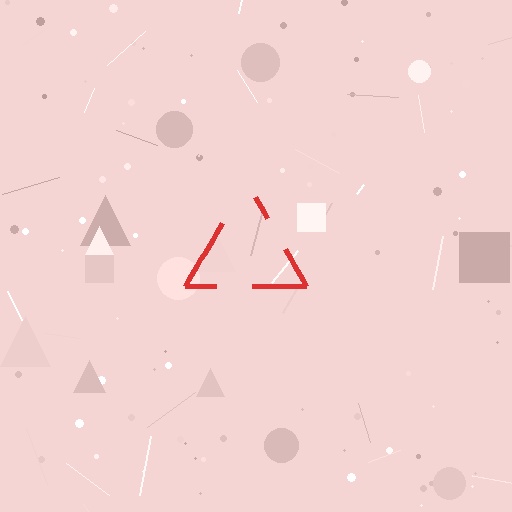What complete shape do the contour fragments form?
The contour fragments form a triangle.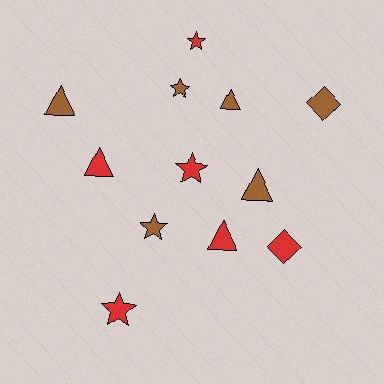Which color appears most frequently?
Red, with 6 objects.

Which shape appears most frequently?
Triangle, with 5 objects.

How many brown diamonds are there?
There is 1 brown diamond.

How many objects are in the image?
There are 12 objects.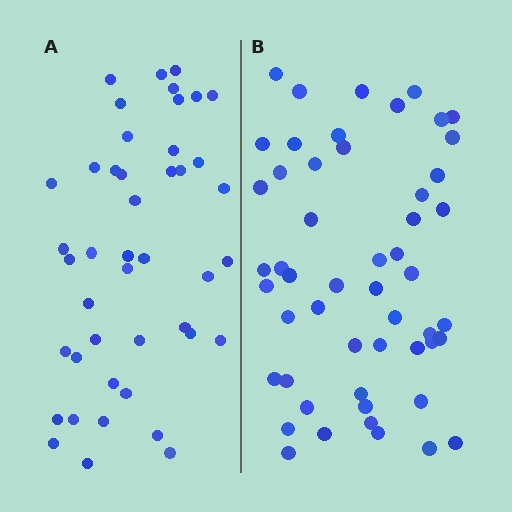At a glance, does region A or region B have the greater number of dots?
Region B (the right region) has more dots.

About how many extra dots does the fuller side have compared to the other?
Region B has roughly 8 or so more dots than region A.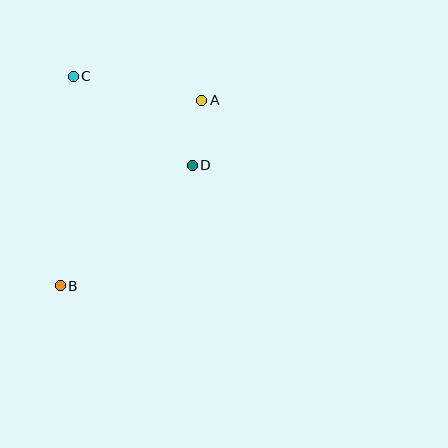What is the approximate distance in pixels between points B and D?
The distance between B and D is approximately 179 pixels.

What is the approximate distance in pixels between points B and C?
The distance between B and C is approximately 210 pixels.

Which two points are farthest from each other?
Points A and B are farthest from each other.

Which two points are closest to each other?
Points A and D are closest to each other.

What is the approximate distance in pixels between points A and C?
The distance between A and C is approximately 130 pixels.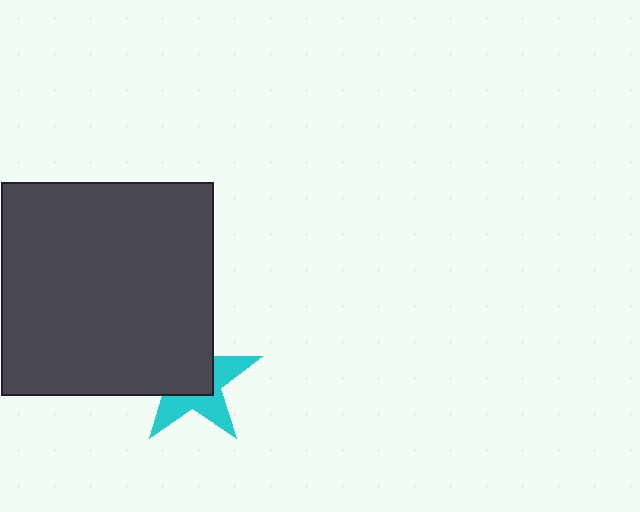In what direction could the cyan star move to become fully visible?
The cyan star could move toward the lower-right. That would shift it out from behind the dark gray square entirely.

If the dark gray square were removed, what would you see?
You would see the complete cyan star.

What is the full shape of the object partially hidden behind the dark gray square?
The partially hidden object is a cyan star.